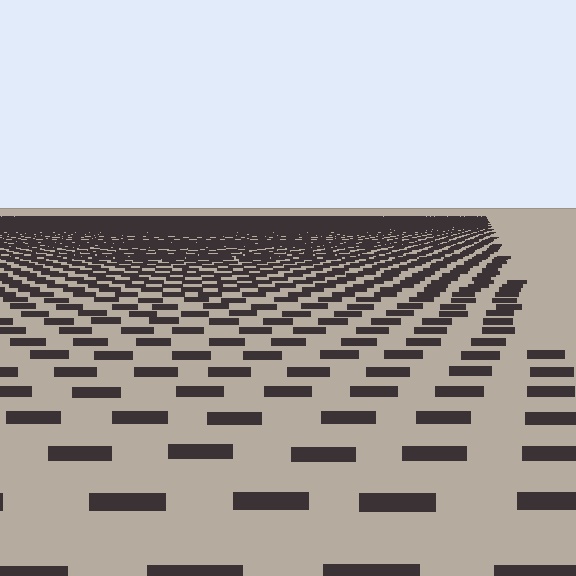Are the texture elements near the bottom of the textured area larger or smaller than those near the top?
Larger. Near the bottom, elements are closer to the viewer and appear at a bigger on-screen size.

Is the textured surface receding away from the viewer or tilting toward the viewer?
The surface is receding away from the viewer. Texture elements get smaller and denser toward the top.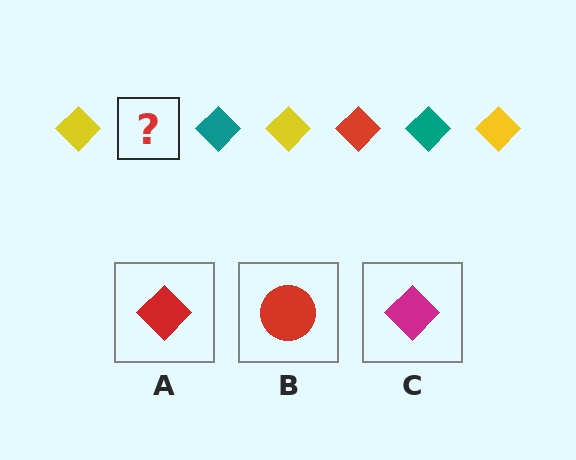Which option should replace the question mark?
Option A.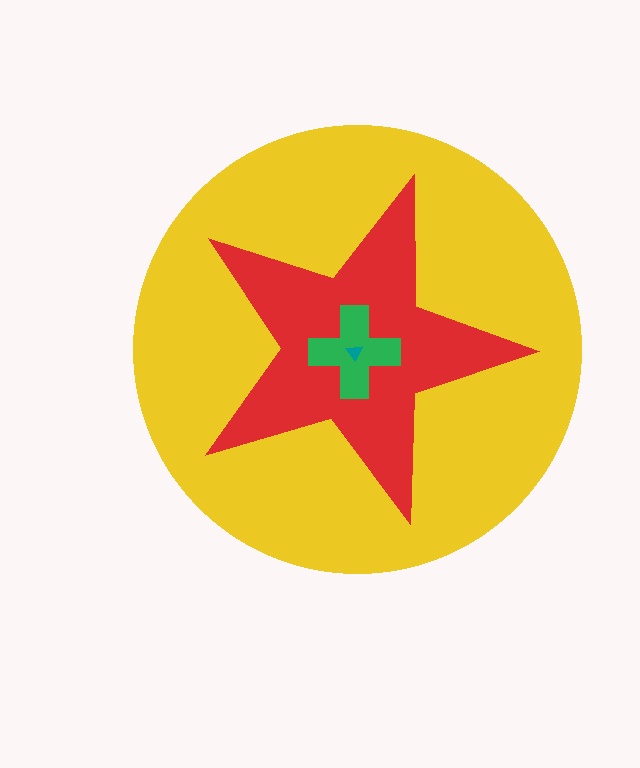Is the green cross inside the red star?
Yes.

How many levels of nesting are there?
4.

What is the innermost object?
The teal triangle.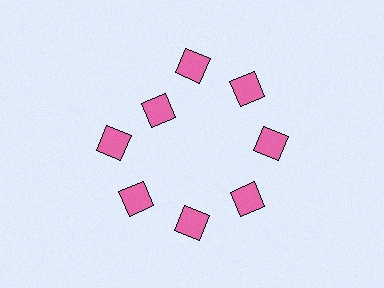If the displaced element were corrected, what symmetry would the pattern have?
It would have 8-fold rotational symmetry — the pattern would map onto itself every 45 degrees.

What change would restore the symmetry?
The symmetry would be restored by moving it outward, back onto the ring so that all 8 squares sit at equal angles and equal distance from the center.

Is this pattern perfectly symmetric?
No. The 8 pink squares are arranged in a ring, but one element near the 10 o'clock position is pulled inward toward the center, breaking the 8-fold rotational symmetry.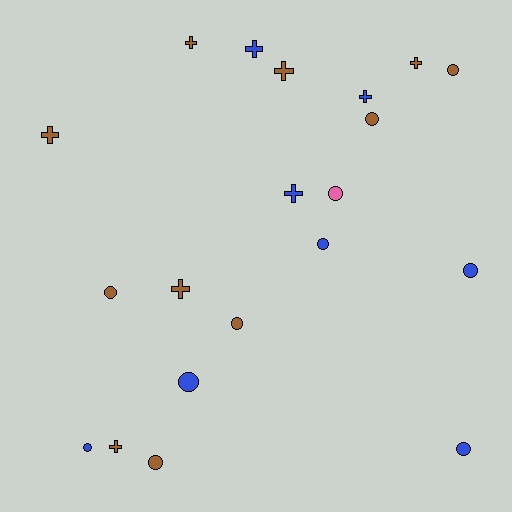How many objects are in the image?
There are 20 objects.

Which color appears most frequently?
Brown, with 11 objects.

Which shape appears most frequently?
Circle, with 11 objects.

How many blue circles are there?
There are 5 blue circles.